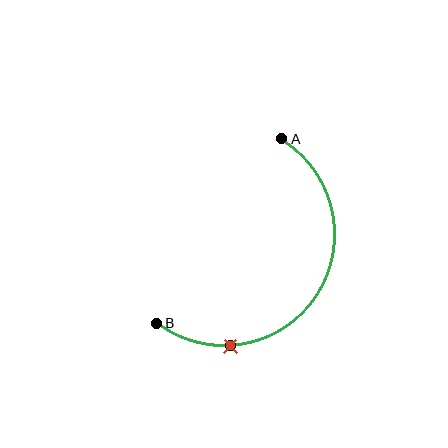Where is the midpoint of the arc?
The arc midpoint is the point on the curve farthest from the straight line joining A and B. It sits below and to the right of that line.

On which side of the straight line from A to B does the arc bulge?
The arc bulges below and to the right of the straight line connecting A and B.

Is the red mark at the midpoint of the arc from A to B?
No. The red mark lies on the arc but is closer to endpoint B. The arc midpoint would be at the point on the curve equidistant along the arc from both A and B.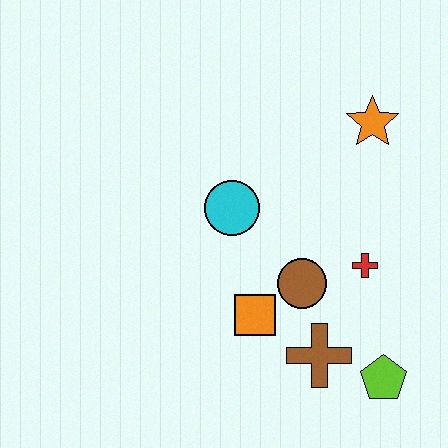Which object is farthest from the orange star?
The lime pentagon is farthest from the orange star.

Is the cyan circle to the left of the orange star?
Yes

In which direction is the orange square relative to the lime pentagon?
The orange square is to the left of the lime pentagon.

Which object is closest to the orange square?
The brown circle is closest to the orange square.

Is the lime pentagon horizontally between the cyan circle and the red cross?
No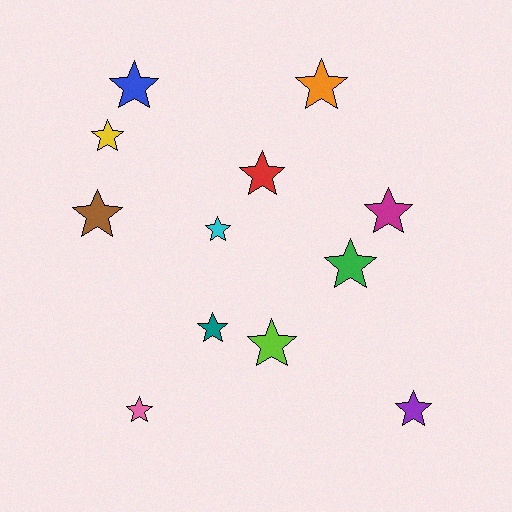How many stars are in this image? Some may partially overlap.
There are 12 stars.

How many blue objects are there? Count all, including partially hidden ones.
There is 1 blue object.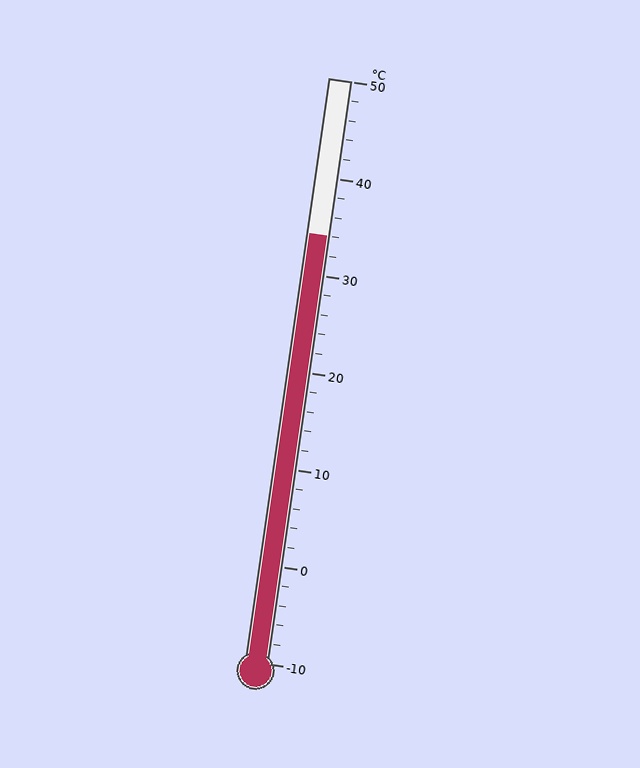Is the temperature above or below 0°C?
The temperature is above 0°C.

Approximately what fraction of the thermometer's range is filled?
The thermometer is filled to approximately 75% of its range.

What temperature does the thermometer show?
The thermometer shows approximately 34°C.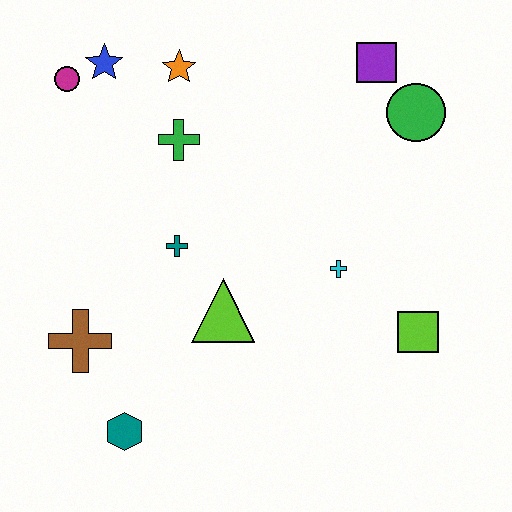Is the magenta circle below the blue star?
Yes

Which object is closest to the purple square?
The green circle is closest to the purple square.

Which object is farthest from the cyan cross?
The magenta circle is farthest from the cyan cross.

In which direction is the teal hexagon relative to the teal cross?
The teal hexagon is below the teal cross.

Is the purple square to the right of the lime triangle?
Yes